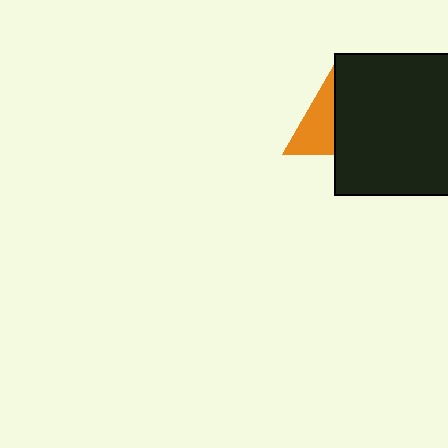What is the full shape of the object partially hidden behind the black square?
The partially hidden object is an orange triangle.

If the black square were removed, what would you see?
You would see the complete orange triangle.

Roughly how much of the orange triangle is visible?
About half of it is visible (roughly 48%).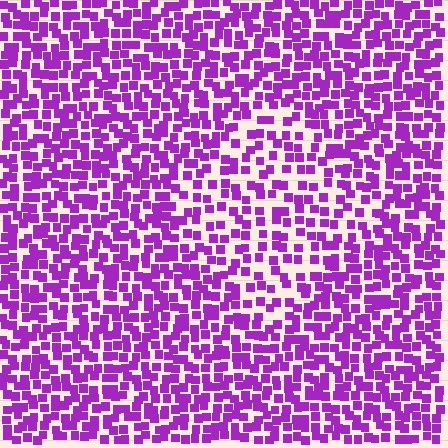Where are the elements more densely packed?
The elements are more densely packed outside the diamond boundary.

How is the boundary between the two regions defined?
The boundary is defined by a change in element density (approximately 1.6x ratio). All elements are the same color, size, and shape.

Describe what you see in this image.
The image contains small purple elements arranged at two different densities. A diamond-shaped region is visible where the elements are less densely packed than the surrounding area.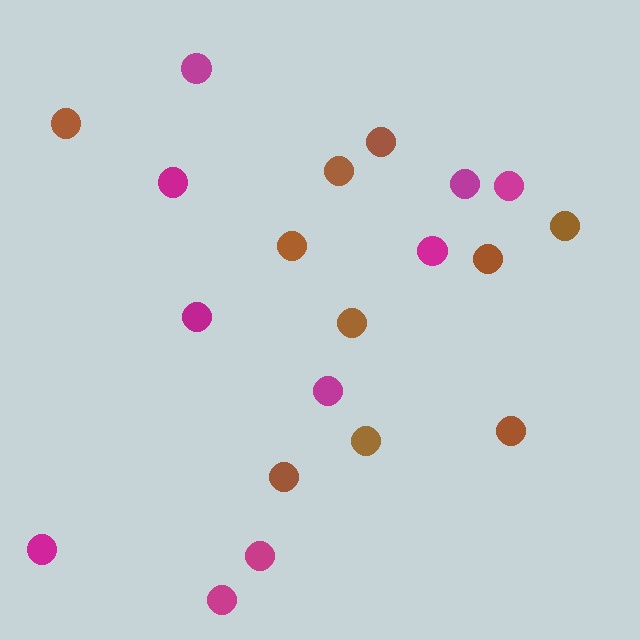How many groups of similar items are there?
There are 2 groups: one group of magenta circles (10) and one group of brown circles (10).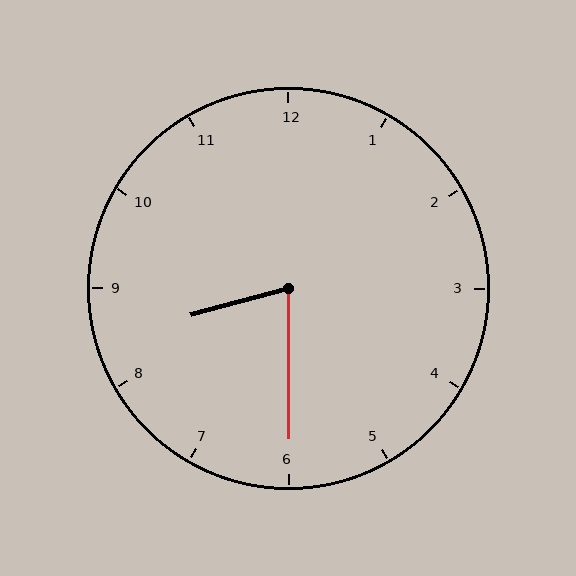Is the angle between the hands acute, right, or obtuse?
It is acute.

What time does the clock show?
8:30.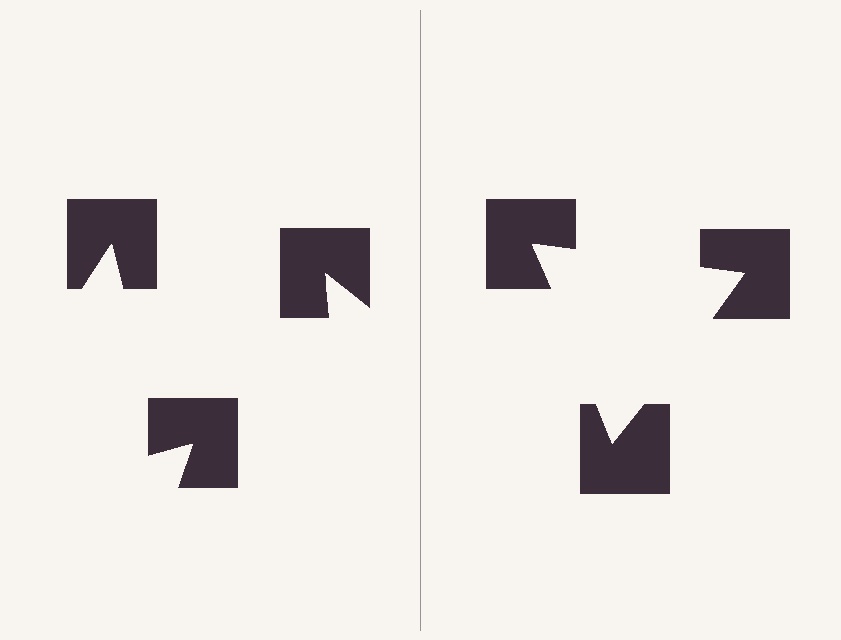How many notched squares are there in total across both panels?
6 — 3 on each side.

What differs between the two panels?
The notched squares are positioned identically on both sides; only the wedge orientations differ. On the right they align to a triangle; on the left they are misaligned.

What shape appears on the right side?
An illusory triangle.